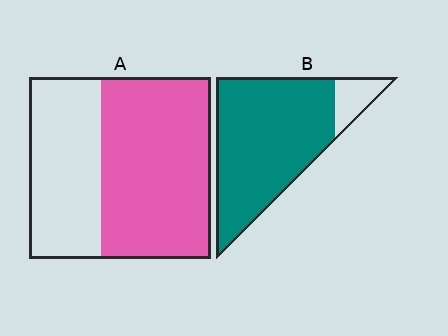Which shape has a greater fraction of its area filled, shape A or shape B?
Shape B.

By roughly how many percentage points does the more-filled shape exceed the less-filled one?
By roughly 25 percentage points (B over A).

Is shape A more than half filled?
Yes.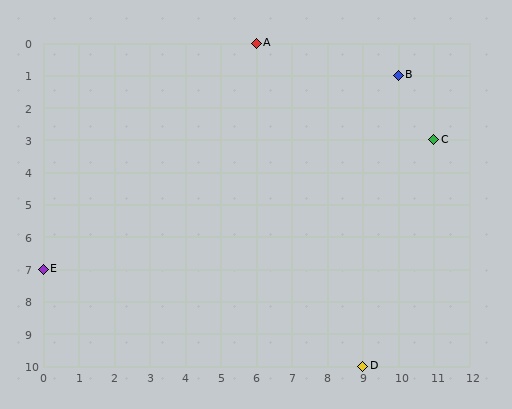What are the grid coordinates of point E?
Point E is at grid coordinates (0, 7).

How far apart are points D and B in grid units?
Points D and B are 1 column and 9 rows apart (about 9.1 grid units diagonally).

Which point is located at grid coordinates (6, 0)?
Point A is at (6, 0).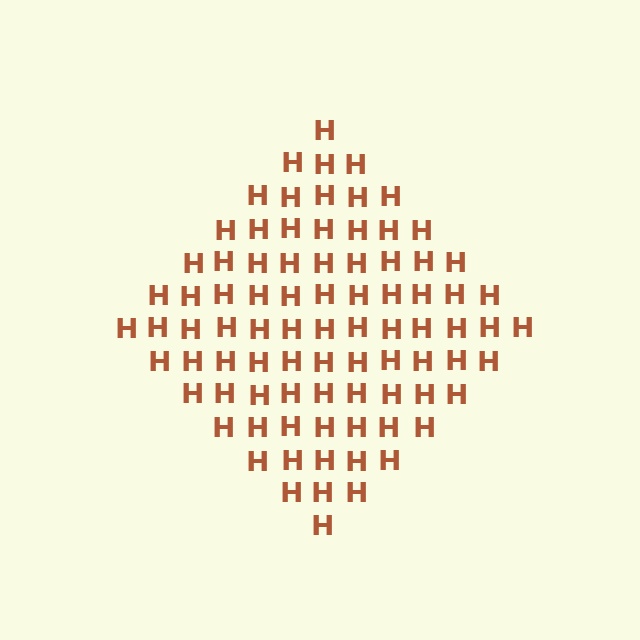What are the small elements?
The small elements are letter H's.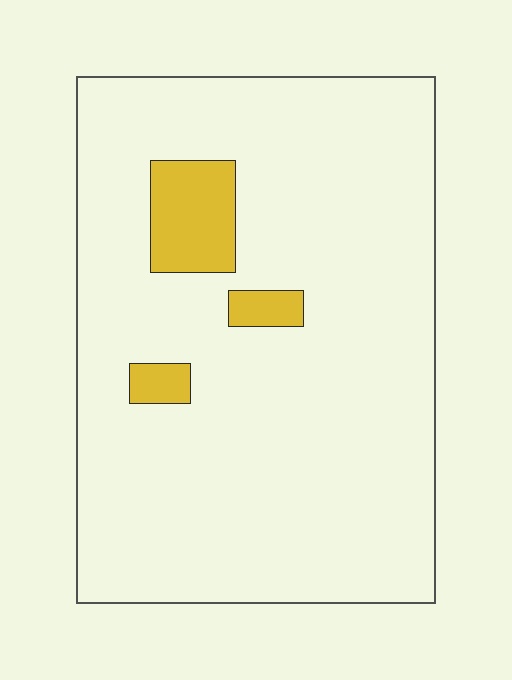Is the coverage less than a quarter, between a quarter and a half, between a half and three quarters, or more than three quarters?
Less than a quarter.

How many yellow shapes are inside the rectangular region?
3.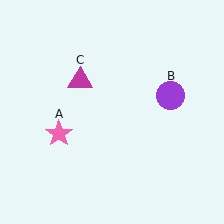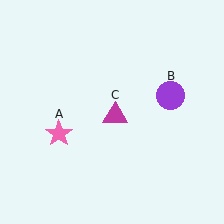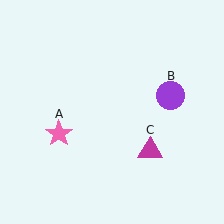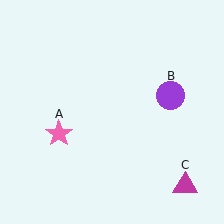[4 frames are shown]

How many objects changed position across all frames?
1 object changed position: magenta triangle (object C).